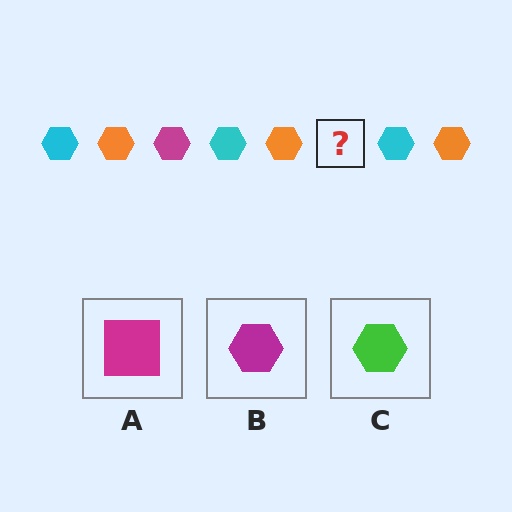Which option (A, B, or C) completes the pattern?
B.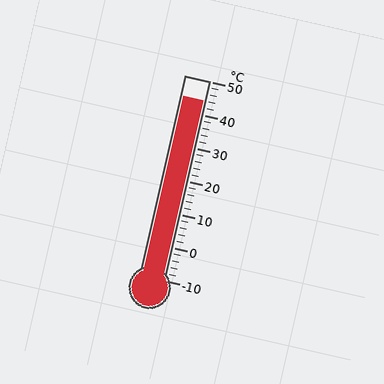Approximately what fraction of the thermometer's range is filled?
The thermometer is filled to approximately 90% of its range.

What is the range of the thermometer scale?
The thermometer scale ranges from -10°C to 50°C.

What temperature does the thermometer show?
The thermometer shows approximately 44°C.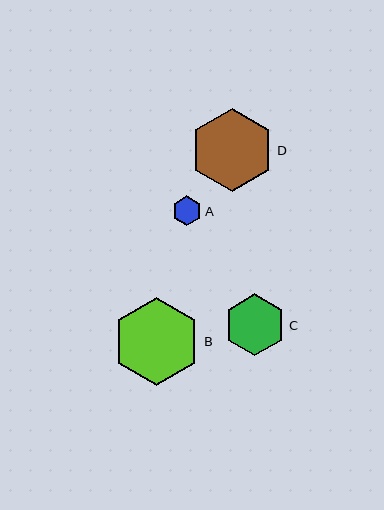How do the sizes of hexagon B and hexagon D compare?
Hexagon B and hexagon D are approximately the same size.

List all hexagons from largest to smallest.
From largest to smallest: B, D, C, A.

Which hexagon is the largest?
Hexagon B is the largest with a size of approximately 88 pixels.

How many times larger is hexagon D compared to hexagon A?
Hexagon D is approximately 2.8 times the size of hexagon A.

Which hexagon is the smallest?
Hexagon A is the smallest with a size of approximately 29 pixels.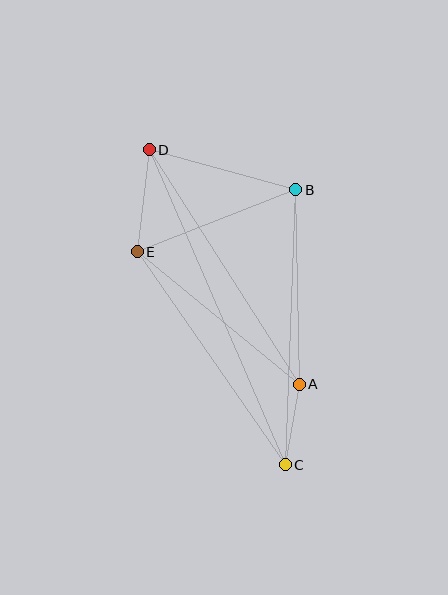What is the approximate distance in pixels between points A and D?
The distance between A and D is approximately 278 pixels.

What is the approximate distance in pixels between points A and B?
The distance between A and B is approximately 195 pixels.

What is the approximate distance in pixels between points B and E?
The distance between B and E is approximately 170 pixels.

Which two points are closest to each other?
Points A and C are closest to each other.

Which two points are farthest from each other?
Points C and D are farthest from each other.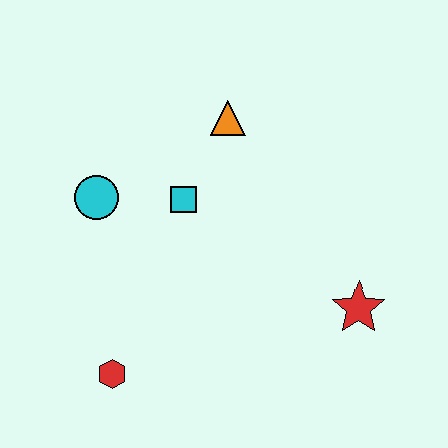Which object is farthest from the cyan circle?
The red star is farthest from the cyan circle.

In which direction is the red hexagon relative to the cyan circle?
The red hexagon is below the cyan circle.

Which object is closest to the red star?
The cyan square is closest to the red star.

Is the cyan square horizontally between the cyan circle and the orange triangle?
Yes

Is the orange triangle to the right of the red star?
No